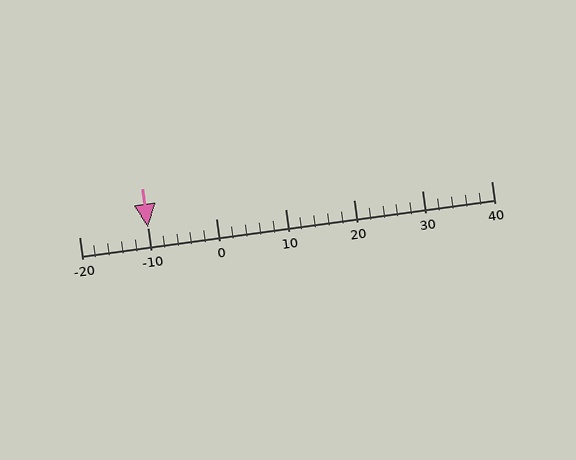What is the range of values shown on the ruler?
The ruler shows values from -20 to 40.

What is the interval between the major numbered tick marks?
The major tick marks are spaced 10 units apart.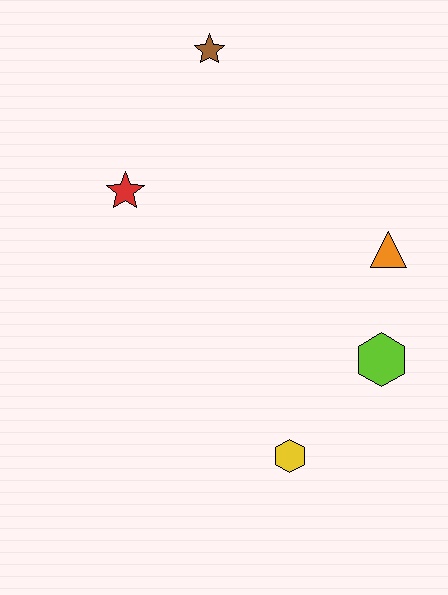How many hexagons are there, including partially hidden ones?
There are 2 hexagons.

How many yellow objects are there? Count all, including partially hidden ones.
There is 1 yellow object.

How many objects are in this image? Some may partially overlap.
There are 5 objects.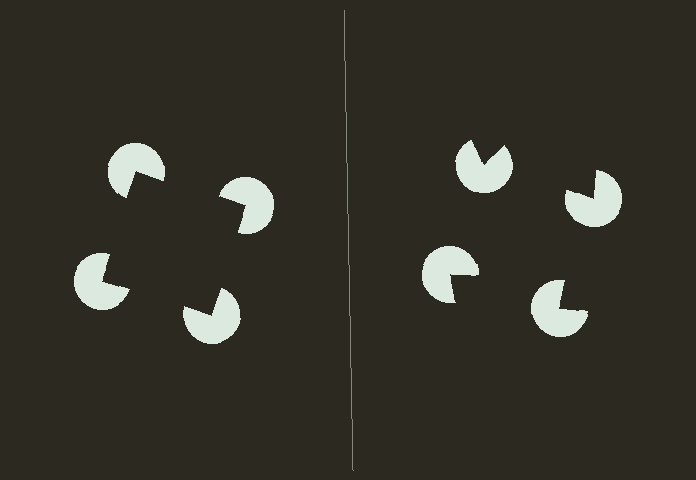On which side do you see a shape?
An illusory square appears on the left side. On the right side the wedge cuts are rotated, so no coherent shape forms.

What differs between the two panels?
The pac-man discs are positioned identically on both sides; only the wedge orientations differ. On the left they align to a square; on the right they are misaligned.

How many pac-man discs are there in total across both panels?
8 — 4 on each side.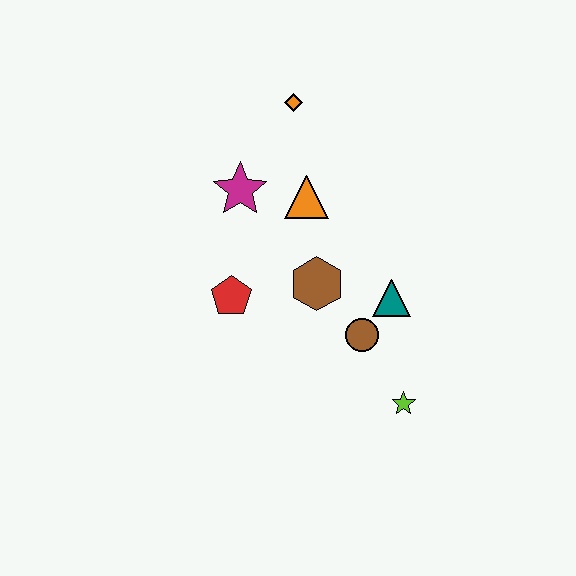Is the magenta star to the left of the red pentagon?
No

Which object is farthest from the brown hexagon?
The orange diamond is farthest from the brown hexagon.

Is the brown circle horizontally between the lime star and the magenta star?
Yes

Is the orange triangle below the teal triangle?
No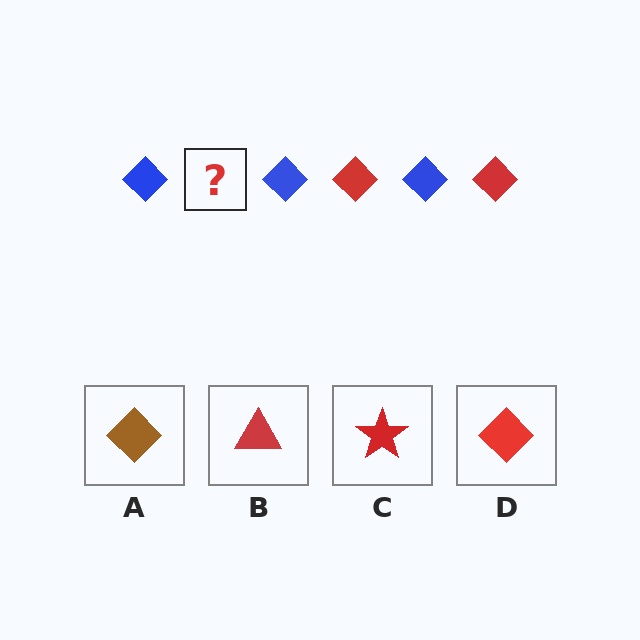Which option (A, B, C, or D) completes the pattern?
D.